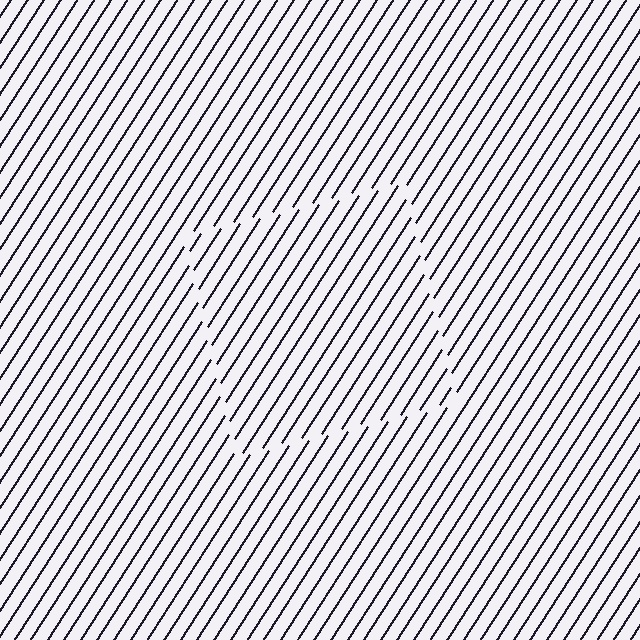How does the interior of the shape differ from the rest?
The interior of the shape contains the same grating, shifted by half a period — the contour is defined by the phase discontinuity where line-ends from the inner and outer gratings abut.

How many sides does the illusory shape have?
4 sides — the line-ends trace a square.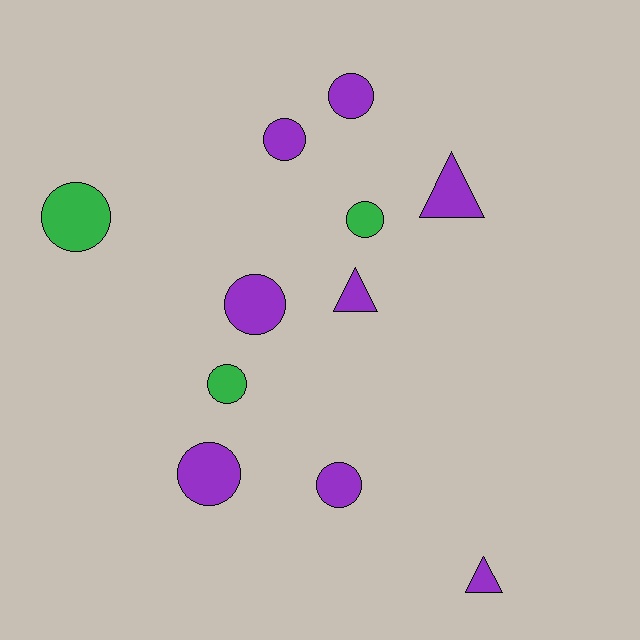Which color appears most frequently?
Purple, with 8 objects.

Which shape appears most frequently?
Circle, with 8 objects.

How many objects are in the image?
There are 11 objects.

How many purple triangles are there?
There are 3 purple triangles.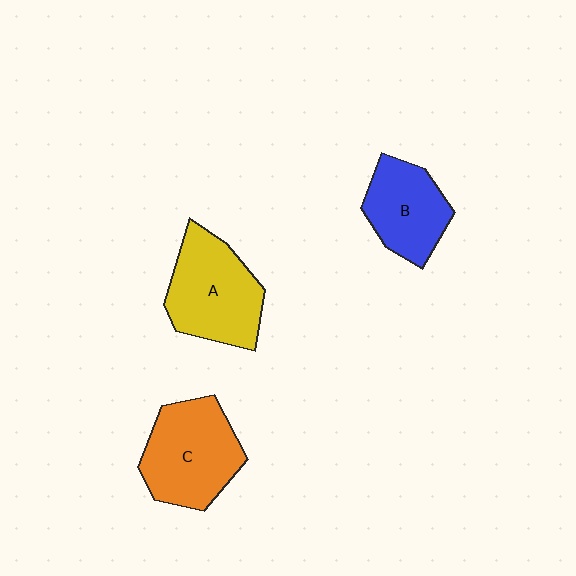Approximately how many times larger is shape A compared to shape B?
Approximately 1.3 times.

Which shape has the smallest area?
Shape B (blue).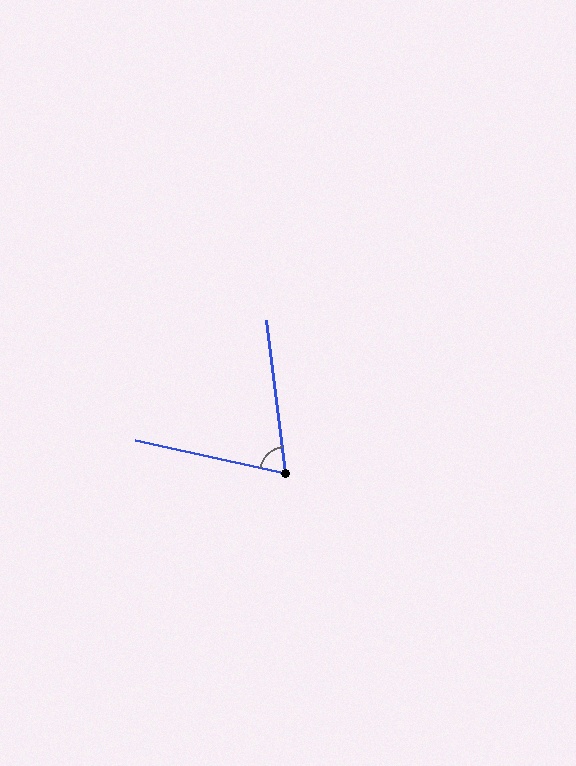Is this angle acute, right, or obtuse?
It is acute.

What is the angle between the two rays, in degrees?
Approximately 71 degrees.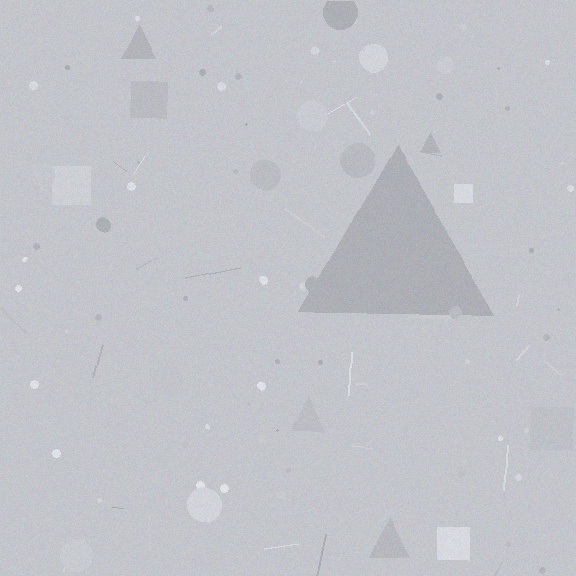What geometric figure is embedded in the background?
A triangle is embedded in the background.